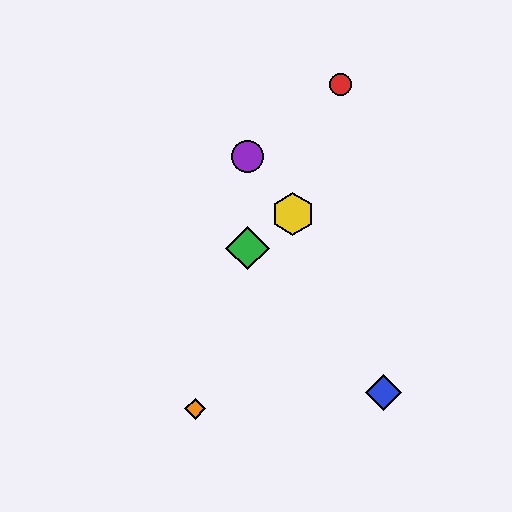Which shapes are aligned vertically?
The green diamond, the purple circle are aligned vertically.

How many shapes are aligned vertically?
2 shapes (the green diamond, the purple circle) are aligned vertically.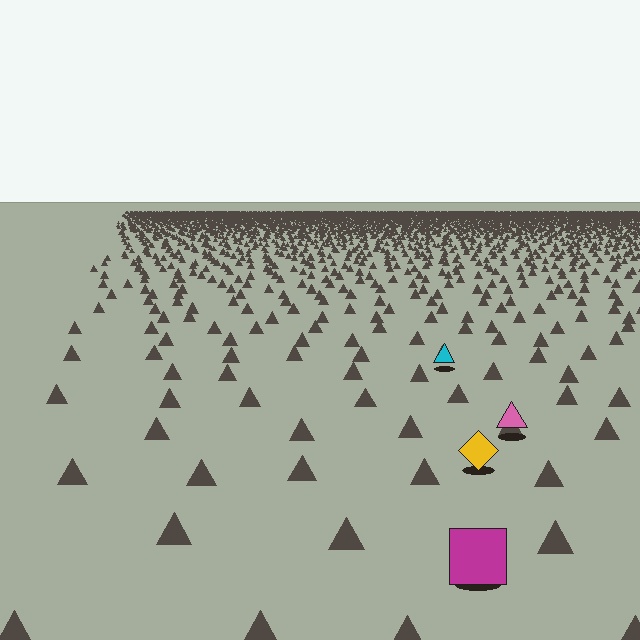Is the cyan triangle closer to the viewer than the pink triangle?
No. The pink triangle is closer — you can tell from the texture gradient: the ground texture is coarser near it.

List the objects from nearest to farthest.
From nearest to farthest: the magenta square, the yellow diamond, the pink triangle, the cyan triangle.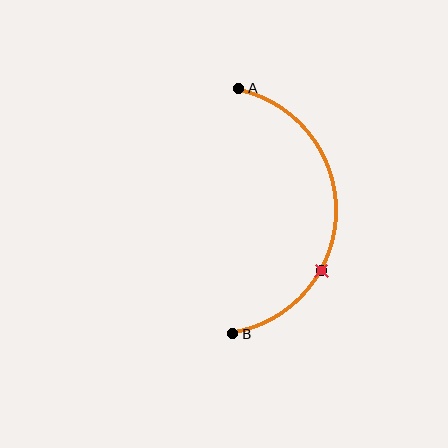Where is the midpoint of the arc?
The arc midpoint is the point on the curve farthest from the straight line joining A and B. It sits to the right of that line.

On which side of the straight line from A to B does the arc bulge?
The arc bulges to the right of the straight line connecting A and B.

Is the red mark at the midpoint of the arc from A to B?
No. The red mark lies on the arc but is closer to endpoint B. The arc midpoint would be at the point on the curve equidistant along the arc from both A and B.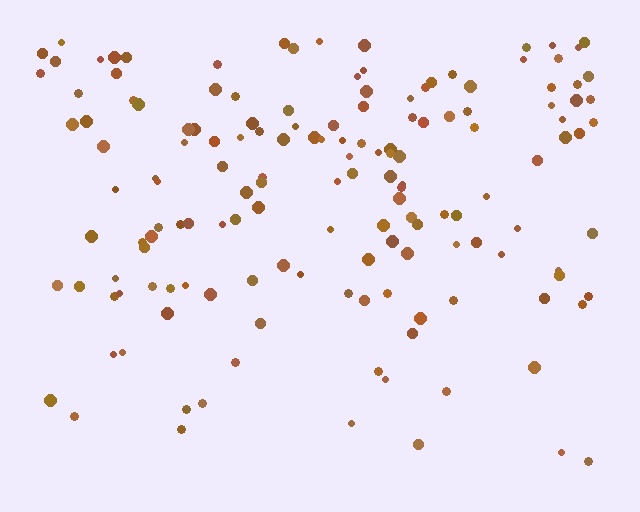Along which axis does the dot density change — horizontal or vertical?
Vertical.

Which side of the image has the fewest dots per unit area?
The bottom.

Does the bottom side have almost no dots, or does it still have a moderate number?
Still a moderate number, just noticeably fewer than the top.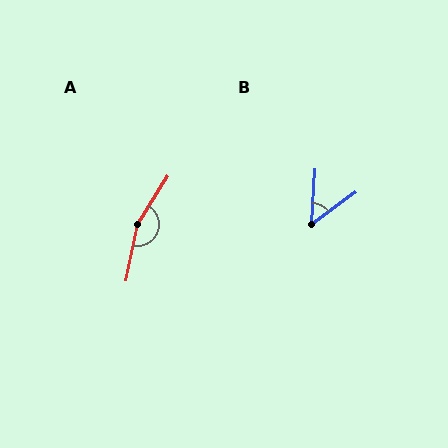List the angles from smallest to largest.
B (50°), A (159°).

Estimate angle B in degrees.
Approximately 50 degrees.